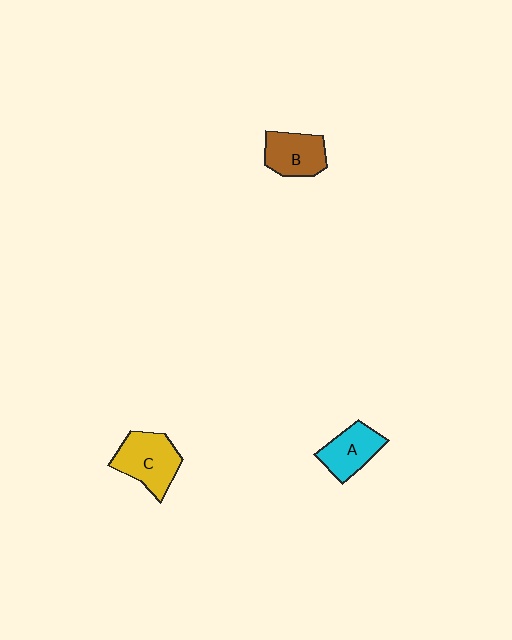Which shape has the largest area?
Shape C (yellow).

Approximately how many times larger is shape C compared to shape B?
Approximately 1.2 times.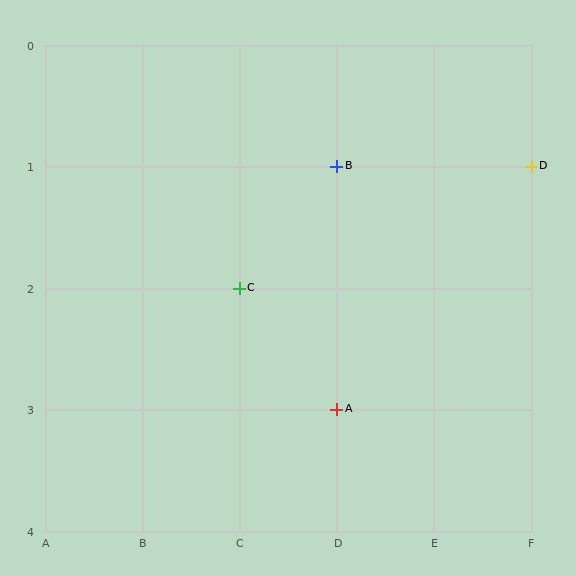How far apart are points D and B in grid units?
Points D and B are 2 columns apart.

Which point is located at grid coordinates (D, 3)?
Point A is at (D, 3).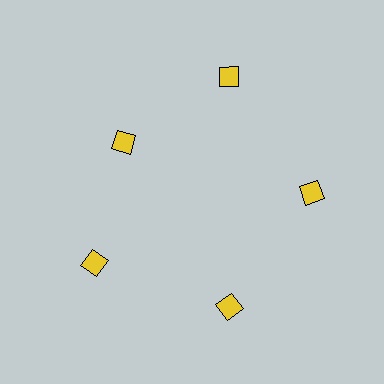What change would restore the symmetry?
The symmetry would be restored by moving it outward, back onto the ring so that all 5 diamonds sit at equal angles and equal distance from the center.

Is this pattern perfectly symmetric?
No. The 5 yellow diamonds are arranged in a ring, but one element near the 10 o'clock position is pulled inward toward the center, breaking the 5-fold rotational symmetry.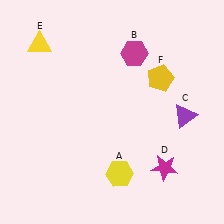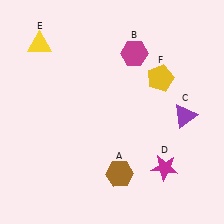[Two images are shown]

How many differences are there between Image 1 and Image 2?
There is 1 difference between the two images.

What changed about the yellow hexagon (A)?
In Image 1, A is yellow. In Image 2, it changed to brown.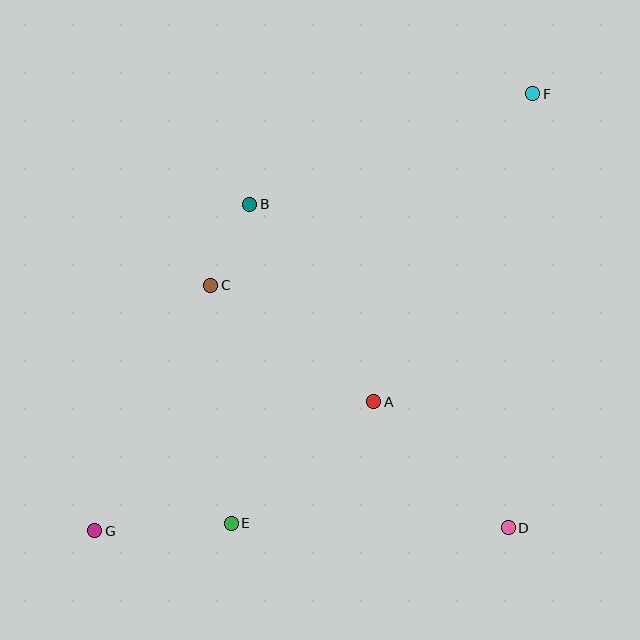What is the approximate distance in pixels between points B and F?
The distance between B and F is approximately 304 pixels.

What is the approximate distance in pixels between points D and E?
The distance between D and E is approximately 277 pixels.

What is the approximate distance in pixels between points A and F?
The distance between A and F is approximately 347 pixels.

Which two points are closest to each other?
Points B and C are closest to each other.